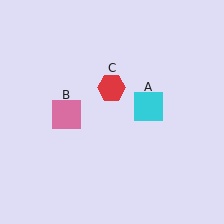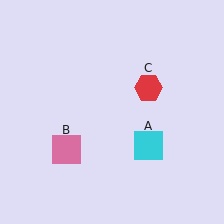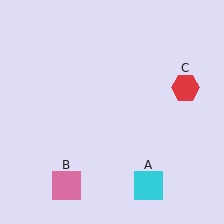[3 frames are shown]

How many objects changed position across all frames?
3 objects changed position: cyan square (object A), pink square (object B), red hexagon (object C).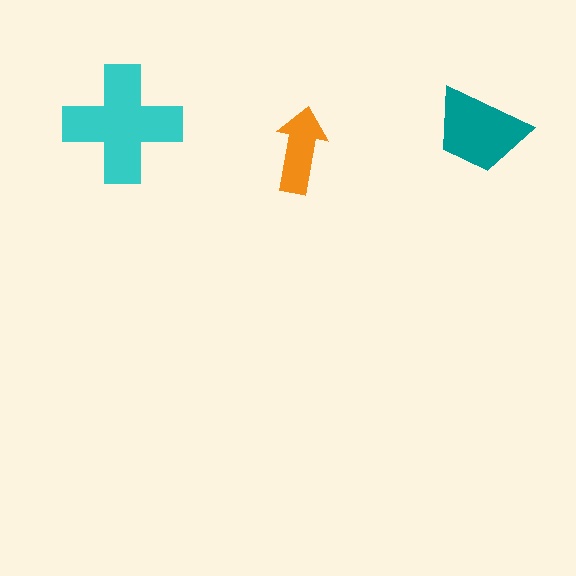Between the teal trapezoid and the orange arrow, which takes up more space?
The teal trapezoid.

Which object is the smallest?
The orange arrow.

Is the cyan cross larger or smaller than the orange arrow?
Larger.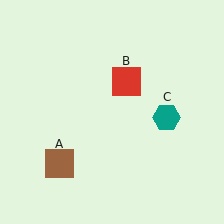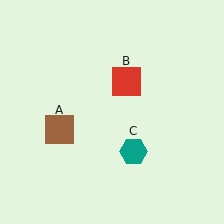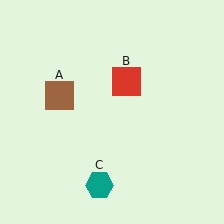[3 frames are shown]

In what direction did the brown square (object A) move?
The brown square (object A) moved up.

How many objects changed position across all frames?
2 objects changed position: brown square (object A), teal hexagon (object C).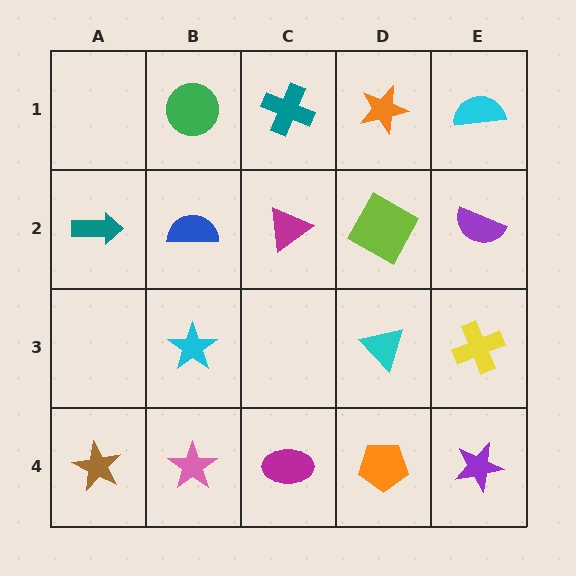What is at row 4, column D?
An orange pentagon.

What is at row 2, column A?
A teal arrow.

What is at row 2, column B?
A blue semicircle.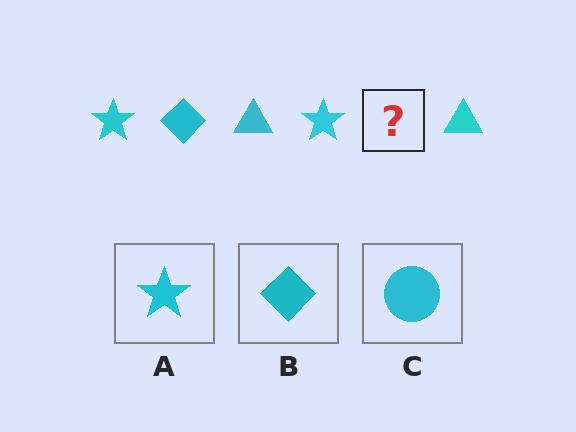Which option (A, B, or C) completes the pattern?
B.